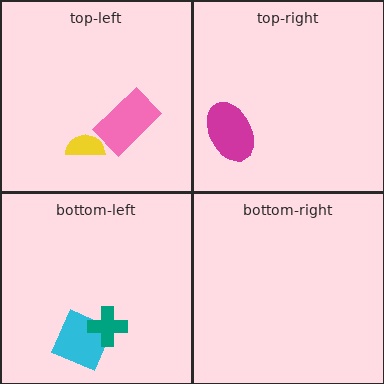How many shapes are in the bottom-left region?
2.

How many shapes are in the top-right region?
1.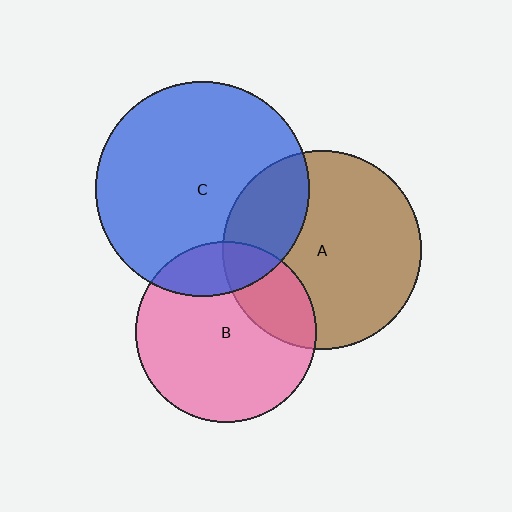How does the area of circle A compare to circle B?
Approximately 1.2 times.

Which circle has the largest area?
Circle C (blue).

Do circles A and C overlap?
Yes.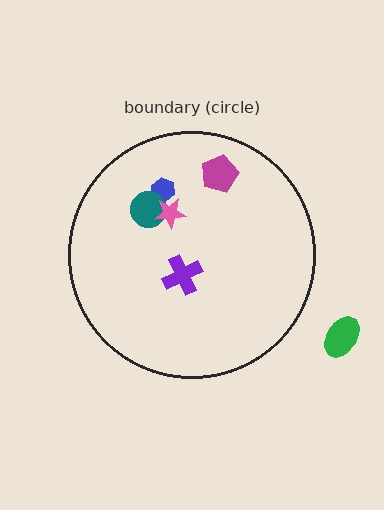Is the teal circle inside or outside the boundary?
Inside.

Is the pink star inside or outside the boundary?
Inside.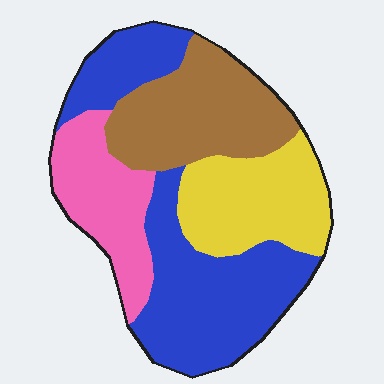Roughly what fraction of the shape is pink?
Pink takes up about one sixth (1/6) of the shape.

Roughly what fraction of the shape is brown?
Brown covers roughly 25% of the shape.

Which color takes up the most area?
Blue, at roughly 40%.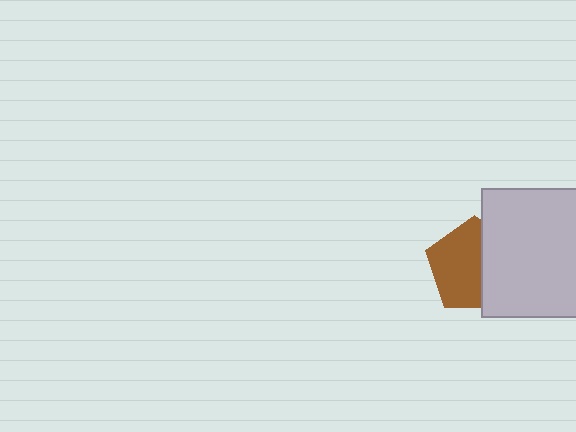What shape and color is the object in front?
The object in front is a light gray square.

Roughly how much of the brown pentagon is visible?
About half of it is visible (roughly 60%).